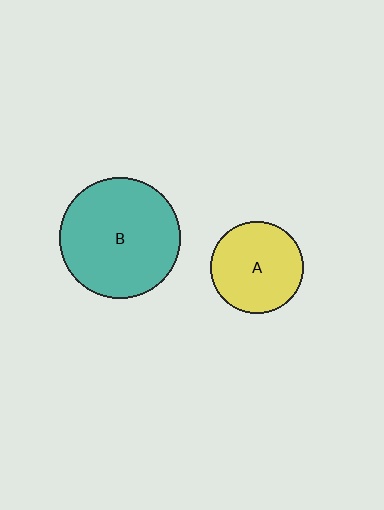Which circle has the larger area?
Circle B (teal).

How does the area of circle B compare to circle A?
Approximately 1.7 times.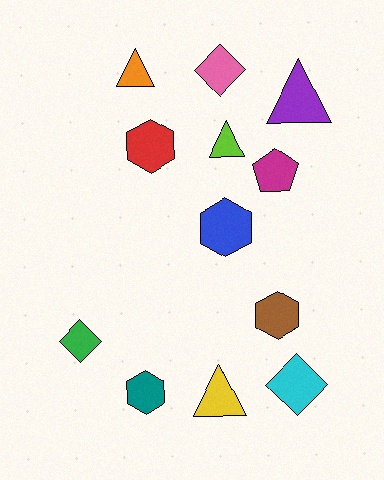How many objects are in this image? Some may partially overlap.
There are 12 objects.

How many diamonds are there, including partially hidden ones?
There are 3 diamonds.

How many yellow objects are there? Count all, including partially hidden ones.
There is 1 yellow object.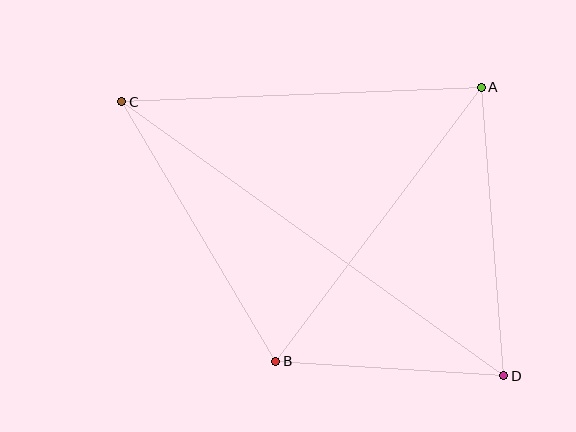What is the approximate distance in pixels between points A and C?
The distance between A and C is approximately 359 pixels.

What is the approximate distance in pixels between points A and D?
The distance between A and D is approximately 289 pixels.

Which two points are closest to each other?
Points B and D are closest to each other.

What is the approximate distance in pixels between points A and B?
The distance between A and B is approximately 342 pixels.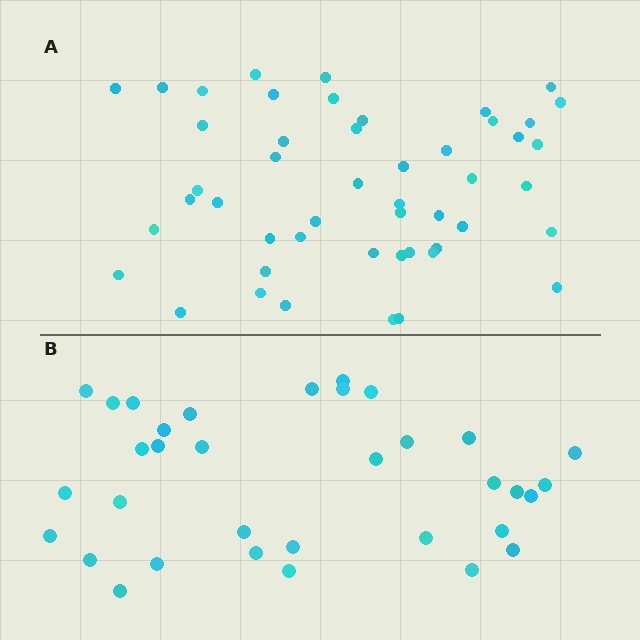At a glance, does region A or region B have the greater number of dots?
Region A (the top region) has more dots.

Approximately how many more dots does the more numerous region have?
Region A has approximately 15 more dots than region B.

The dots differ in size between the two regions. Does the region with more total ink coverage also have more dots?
No. Region B has more total ink coverage because its dots are larger, but region A actually contains more individual dots. Total area can be misleading — the number of items is what matters here.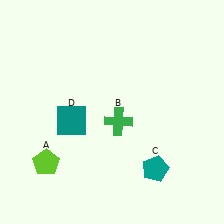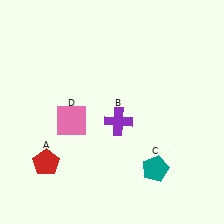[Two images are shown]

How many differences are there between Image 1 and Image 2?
There are 3 differences between the two images.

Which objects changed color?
A changed from lime to red. B changed from green to purple. D changed from teal to pink.